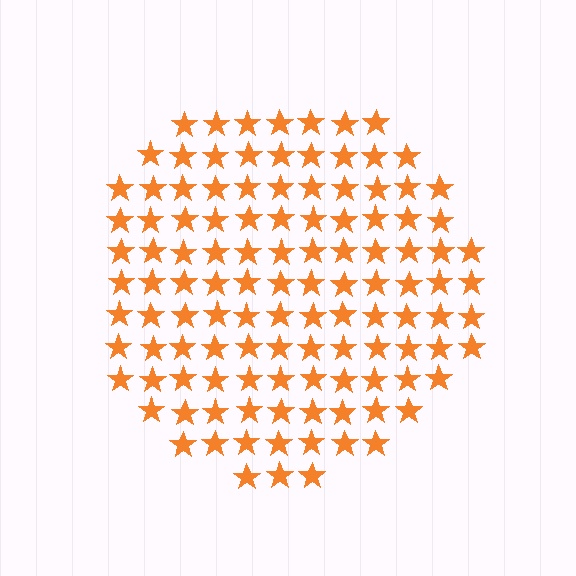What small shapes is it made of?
It is made of small stars.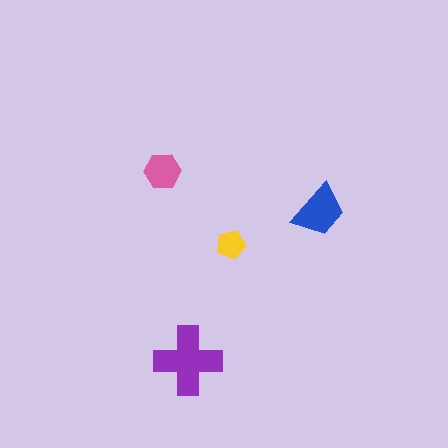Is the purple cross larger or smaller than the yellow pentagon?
Larger.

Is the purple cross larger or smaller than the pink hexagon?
Larger.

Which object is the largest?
The purple cross.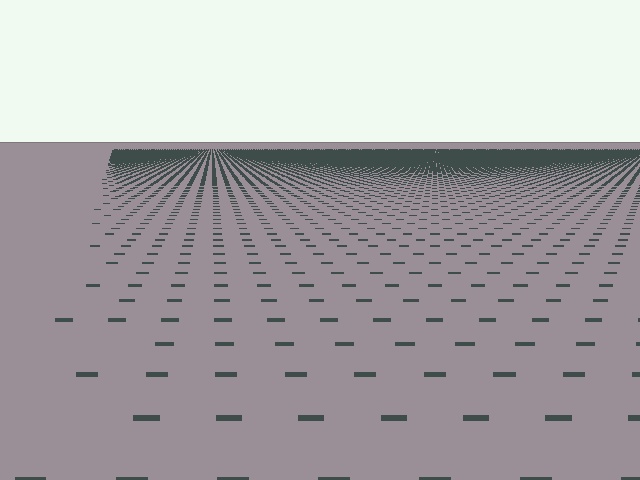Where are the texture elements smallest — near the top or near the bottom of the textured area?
Near the top.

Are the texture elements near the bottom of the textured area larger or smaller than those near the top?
Larger. Near the bottom, elements are closer to the viewer and appear at a bigger on-screen size.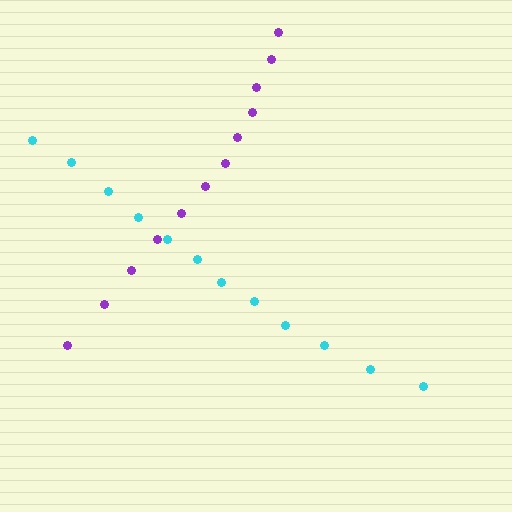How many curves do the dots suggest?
There are 2 distinct paths.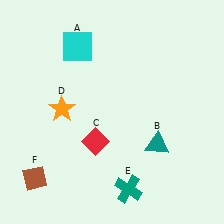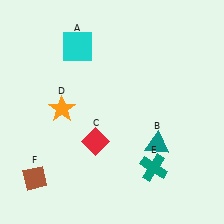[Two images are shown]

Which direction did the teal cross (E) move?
The teal cross (E) moved right.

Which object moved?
The teal cross (E) moved right.